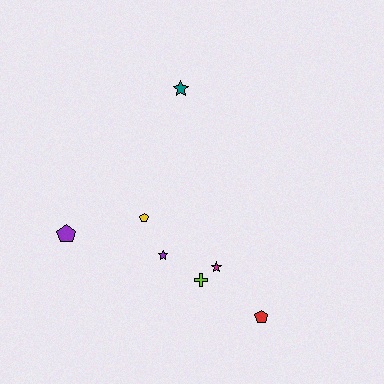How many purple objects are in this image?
There are 2 purple objects.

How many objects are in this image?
There are 7 objects.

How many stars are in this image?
There are 3 stars.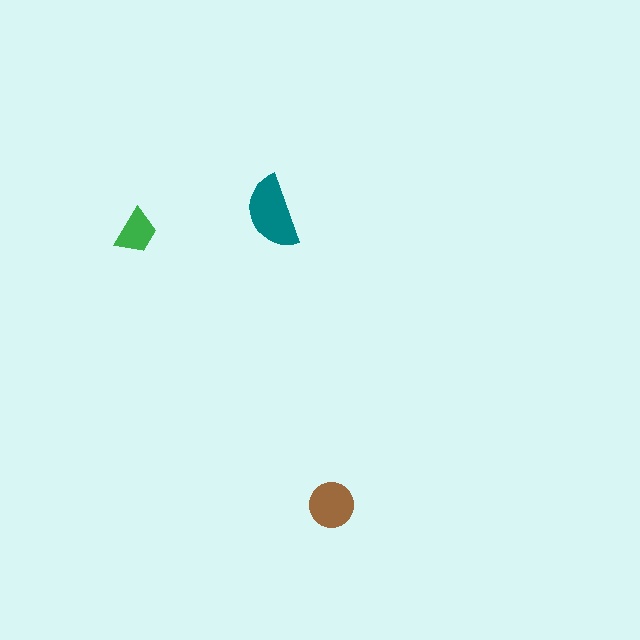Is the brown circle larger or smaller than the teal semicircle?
Smaller.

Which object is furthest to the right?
The brown circle is rightmost.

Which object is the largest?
The teal semicircle.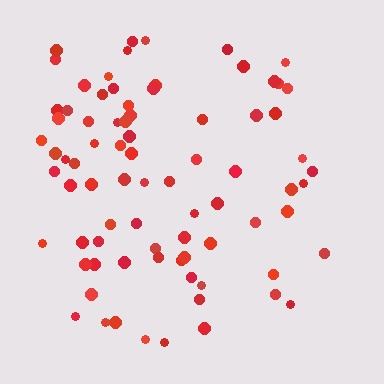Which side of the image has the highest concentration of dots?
The left.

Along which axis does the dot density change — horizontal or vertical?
Horizontal.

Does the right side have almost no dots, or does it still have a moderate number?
Still a moderate number, just noticeably fewer than the left.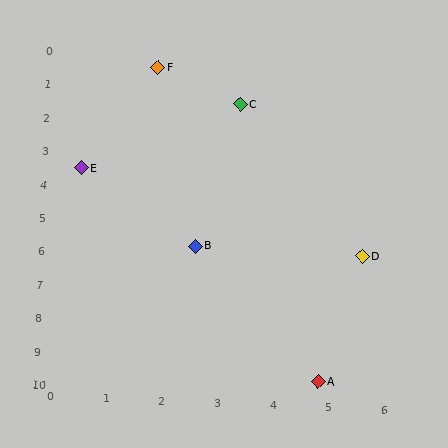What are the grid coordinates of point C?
Point C is at approximately (3.2, 1.4).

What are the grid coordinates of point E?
Point E is at approximately (0.4, 3.5).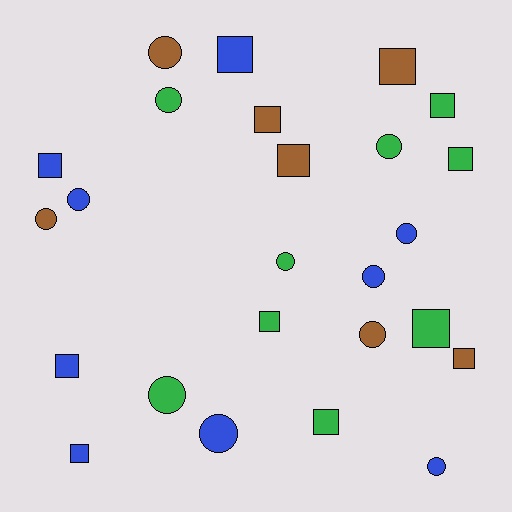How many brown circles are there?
There are 3 brown circles.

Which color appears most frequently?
Green, with 9 objects.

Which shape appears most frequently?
Square, with 13 objects.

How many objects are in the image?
There are 25 objects.